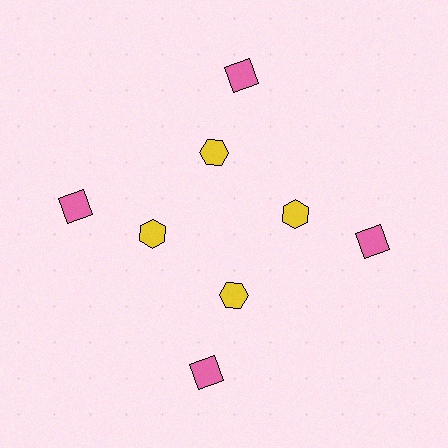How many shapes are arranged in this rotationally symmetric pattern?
There are 8 shapes, arranged in 4 groups of 2.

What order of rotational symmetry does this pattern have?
This pattern has 4-fold rotational symmetry.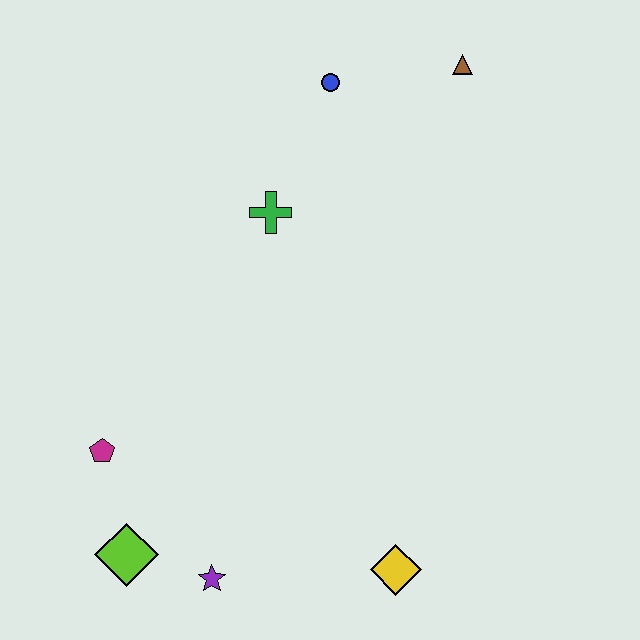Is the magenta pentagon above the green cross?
No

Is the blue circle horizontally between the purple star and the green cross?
No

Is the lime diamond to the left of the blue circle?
Yes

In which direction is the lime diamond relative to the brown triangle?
The lime diamond is below the brown triangle.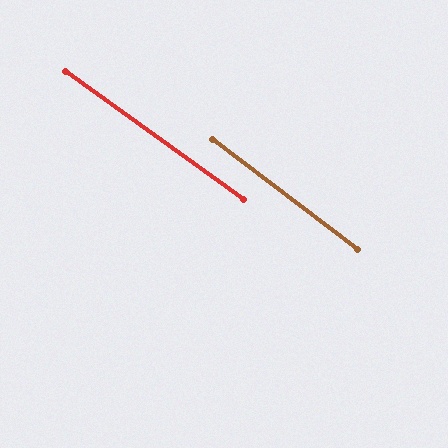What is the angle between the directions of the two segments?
Approximately 2 degrees.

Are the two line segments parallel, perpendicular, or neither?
Parallel — their directions differ by only 1.7°.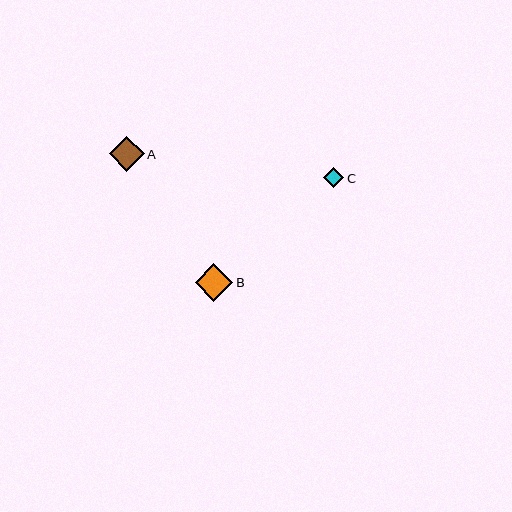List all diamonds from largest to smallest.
From largest to smallest: B, A, C.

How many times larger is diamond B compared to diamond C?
Diamond B is approximately 1.9 times the size of diamond C.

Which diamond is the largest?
Diamond B is the largest with a size of approximately 38 pixels.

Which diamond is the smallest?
Diamond C is the smallest with a size of approximately 20 pixels.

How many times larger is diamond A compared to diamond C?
Diamond A is approximately 1.8 times the size of diamond C.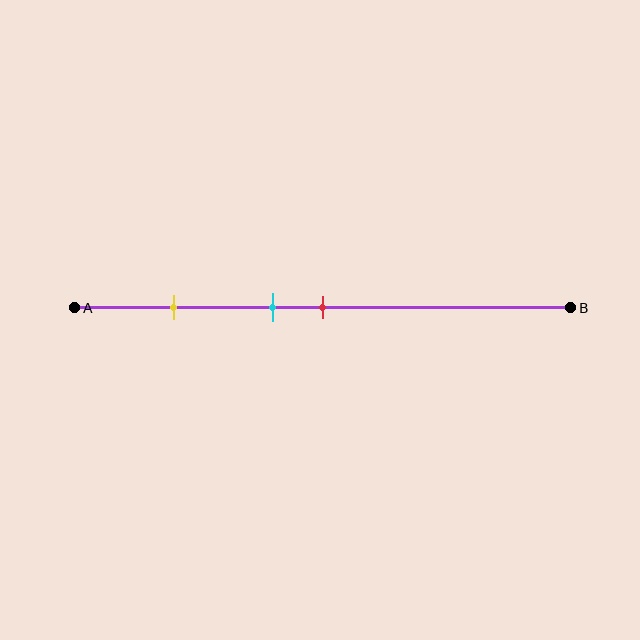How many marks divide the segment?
There are 3 marks dividing the segment.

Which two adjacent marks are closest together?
The cyan and red marks are the closest adjacent pair.